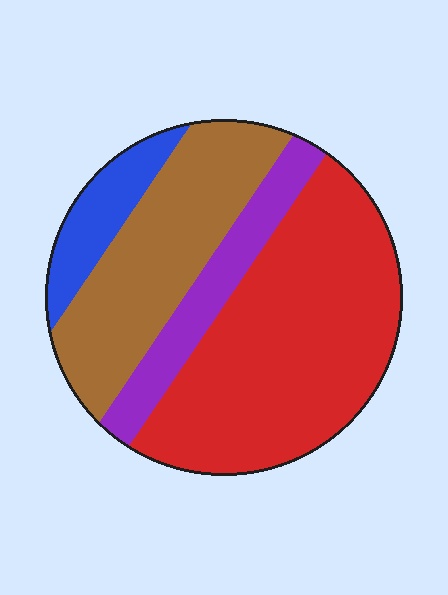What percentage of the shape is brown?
Brown takes up about one quarter (1/4) of the shape.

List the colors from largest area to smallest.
From largest to smallest: red, brown, purple, blue.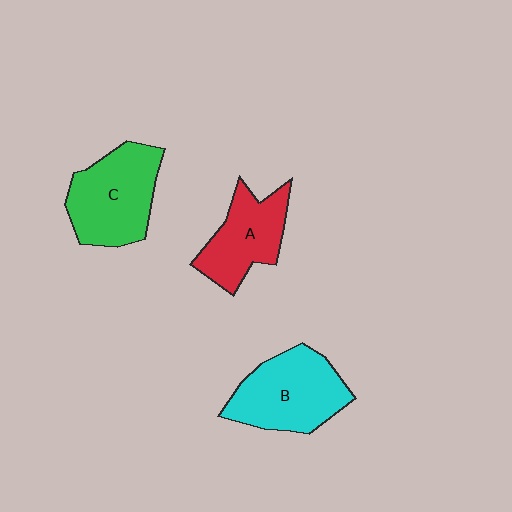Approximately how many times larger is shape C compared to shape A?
Approximately 1.3 times.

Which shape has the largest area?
Shape B (cyan).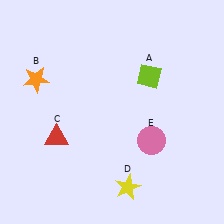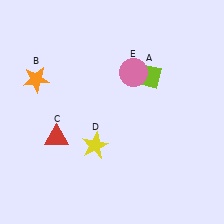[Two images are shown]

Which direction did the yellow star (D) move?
The yellow star (D) moved up.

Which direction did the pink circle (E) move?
The pink circle (E) moved up.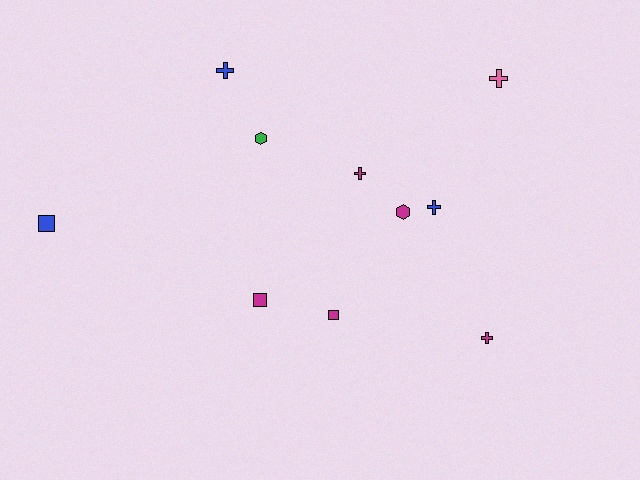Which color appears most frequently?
Magenta, with 5 objects.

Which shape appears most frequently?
Cross, with 5 objects.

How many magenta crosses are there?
There are 2 magenta crosses.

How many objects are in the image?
There are 10 objects.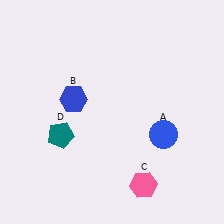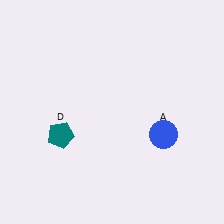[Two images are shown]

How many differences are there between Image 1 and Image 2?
There are 2 differences between the two images.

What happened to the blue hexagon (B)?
The blue hexagon (B) was removed in Image 2. It was in the top-left area of Image 1.